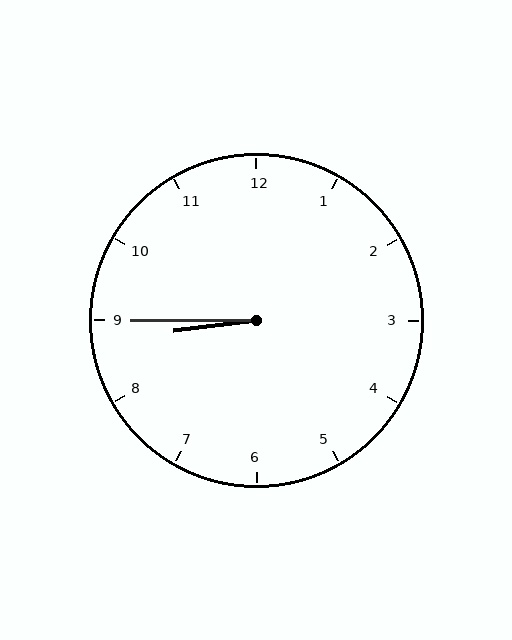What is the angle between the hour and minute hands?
Approximately 8 degrees.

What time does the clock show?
8:45.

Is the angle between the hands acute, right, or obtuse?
It is acute.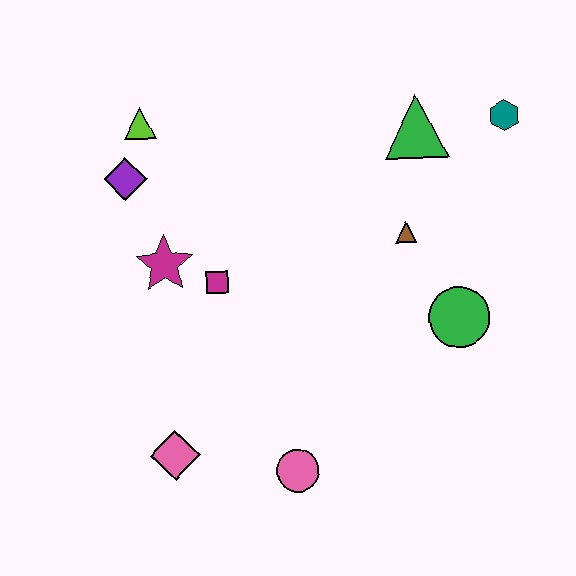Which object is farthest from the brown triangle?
The pink diamond is farthest from the brown triangle.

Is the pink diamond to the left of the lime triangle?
No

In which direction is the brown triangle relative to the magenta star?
The brown triangle is to the right of the magenta star.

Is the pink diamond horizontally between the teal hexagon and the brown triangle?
No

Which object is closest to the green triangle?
The teal hexagon is closest to the green triangle.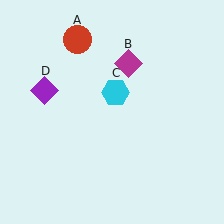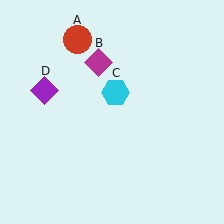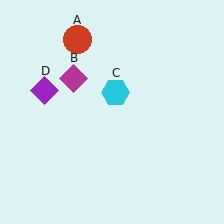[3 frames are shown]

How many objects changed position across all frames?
1 object changed position: magenta diamond (object B).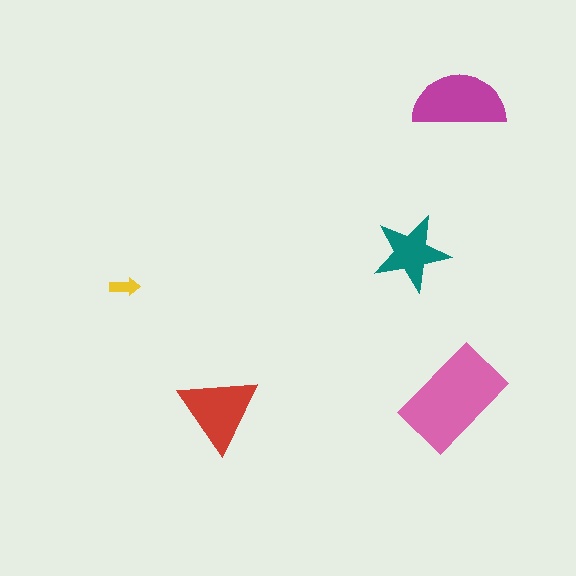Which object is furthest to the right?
The magenta semicircle is rightmost.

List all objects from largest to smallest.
The pink rectangle, the magenta semicircle, the red triangle, the teal star, the yellow arrow.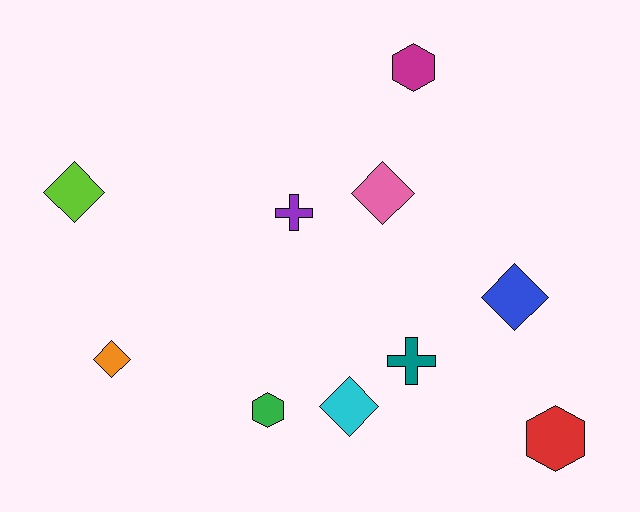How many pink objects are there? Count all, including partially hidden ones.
There is 1 pink object.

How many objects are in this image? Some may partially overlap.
There are 10 objects.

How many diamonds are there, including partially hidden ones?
There are 5 diamonds.